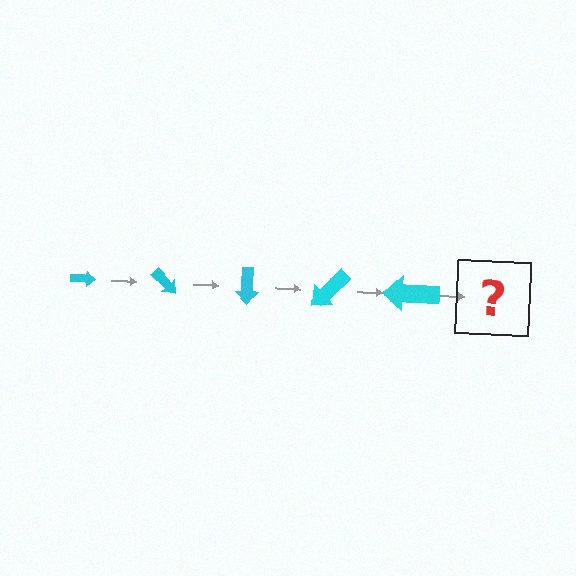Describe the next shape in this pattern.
It should be an arrow, larger than the previous one and rotated 225 degrees from the start.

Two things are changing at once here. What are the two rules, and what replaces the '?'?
The two rules are that the arrow grows larger each step and it rotates 45 degrees each step. The '?' should be an arrow, larger than the previous one and rotated 225 degrees from the start.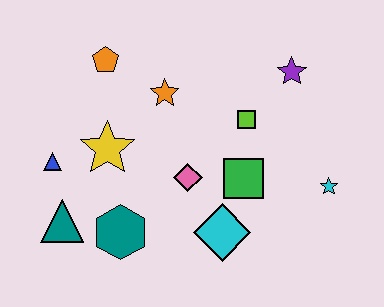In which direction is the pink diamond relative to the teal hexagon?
The pink diamond is to the right of the teal hexagon.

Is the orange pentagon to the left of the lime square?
Yes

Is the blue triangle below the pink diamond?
No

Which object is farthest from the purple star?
The teal triangle is farthest from the purple star.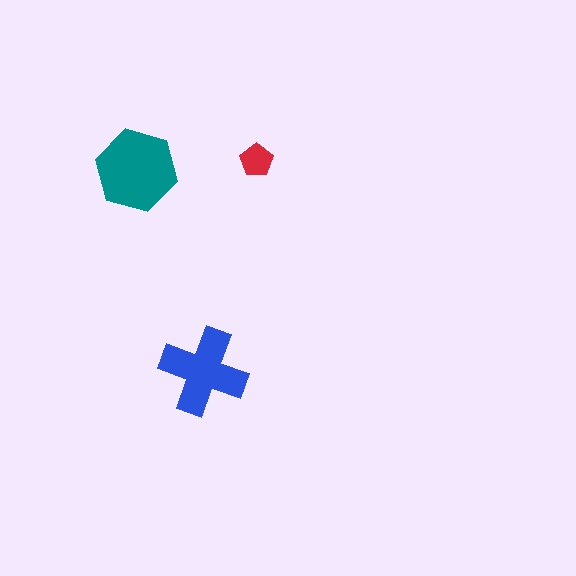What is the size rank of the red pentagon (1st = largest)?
3rd.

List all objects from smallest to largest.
The red pentagon, the blue cross, the teal hexagon.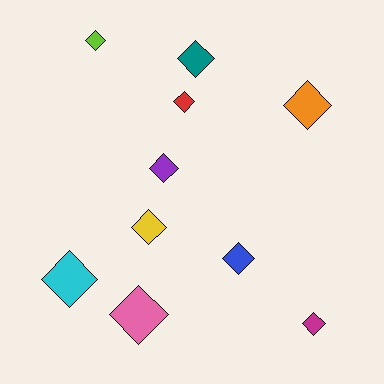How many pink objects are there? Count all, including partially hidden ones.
There is 1 pink object.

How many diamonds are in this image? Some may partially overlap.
There are 10 diamonds.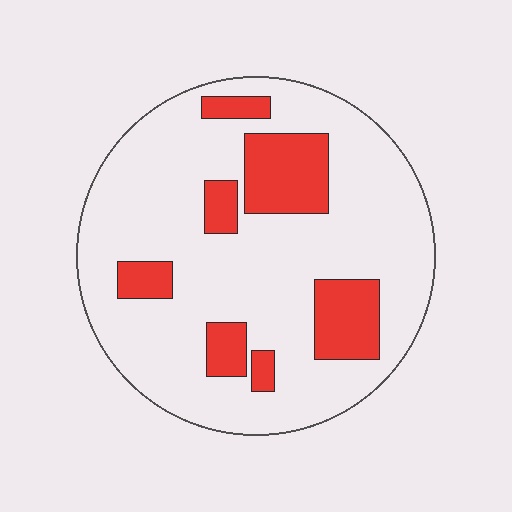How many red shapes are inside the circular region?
7.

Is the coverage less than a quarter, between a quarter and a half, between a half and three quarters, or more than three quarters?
Less than a quarter.